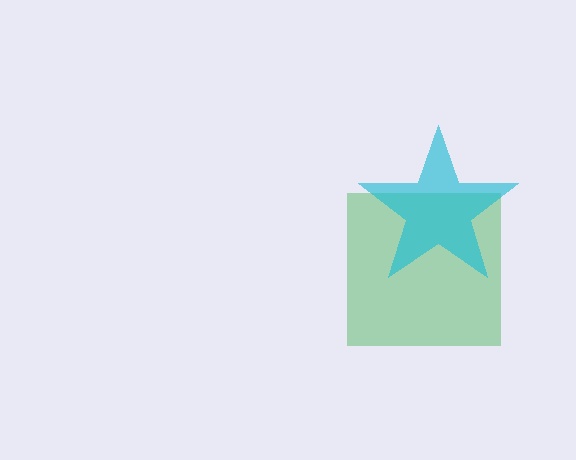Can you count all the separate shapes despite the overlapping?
Yes, there are 2 separate shapes.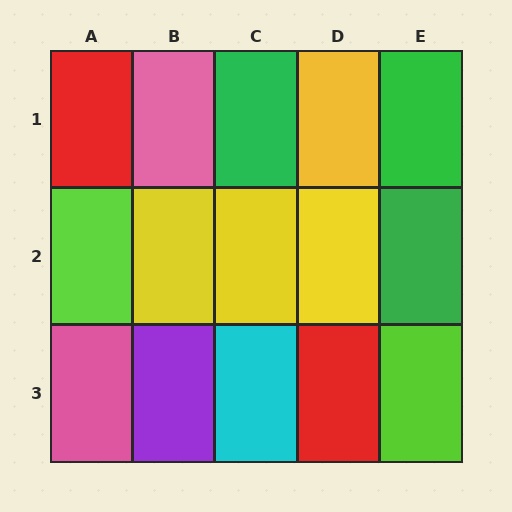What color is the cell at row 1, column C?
Green.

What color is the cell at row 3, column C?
Cyan.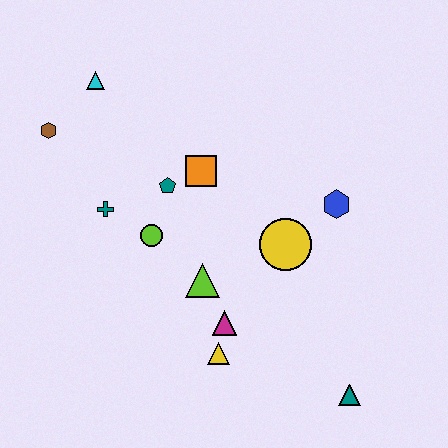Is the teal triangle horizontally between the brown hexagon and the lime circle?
No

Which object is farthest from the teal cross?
The teal triangle is farthest from the teal cross.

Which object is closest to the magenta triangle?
The yellow triangle is closest to the magenta triangle.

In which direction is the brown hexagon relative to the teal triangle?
The brown hexagon is to the left of the teal triangle.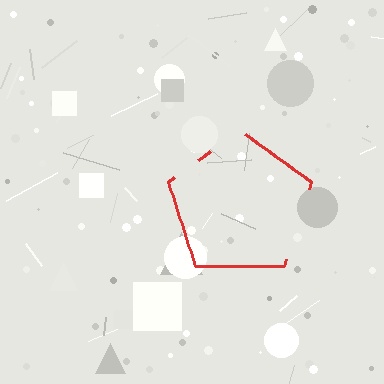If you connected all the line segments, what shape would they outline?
They would outline a pentagon.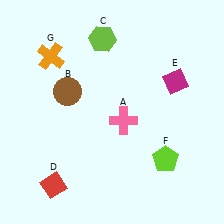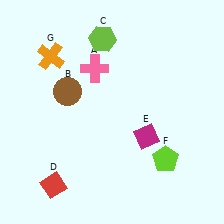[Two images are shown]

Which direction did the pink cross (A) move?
The pink cross (A) moved up.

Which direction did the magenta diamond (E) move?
The magenta diamond (E) moved down.